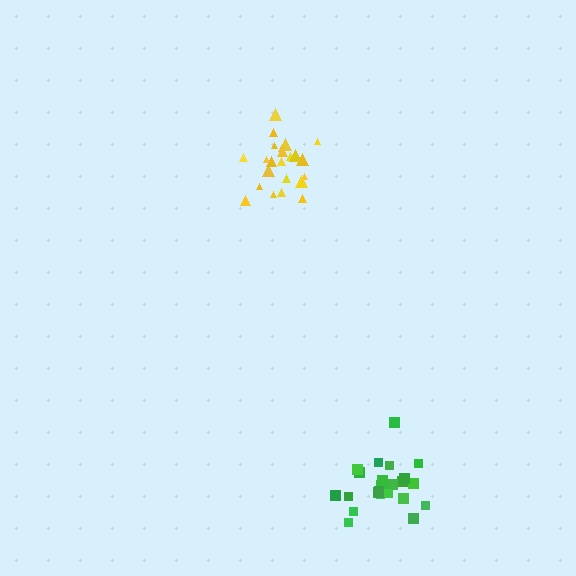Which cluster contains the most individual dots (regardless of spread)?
Yellow (24).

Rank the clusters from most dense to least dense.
yellow, green.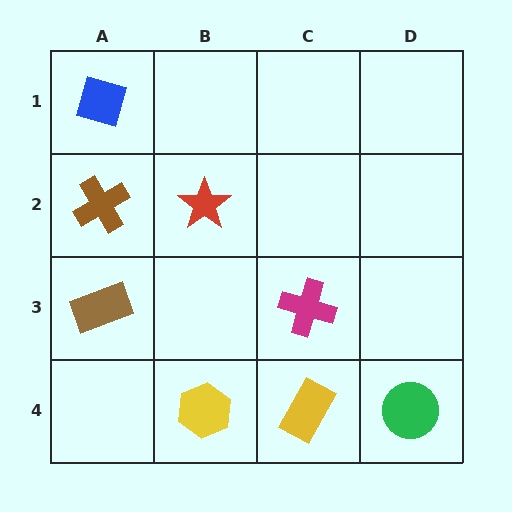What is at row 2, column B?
A red star.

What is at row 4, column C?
A yellow rectangle.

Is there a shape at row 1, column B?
No, that cell is empty.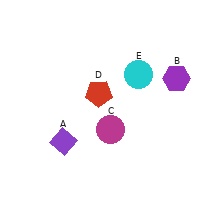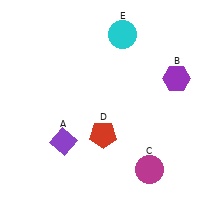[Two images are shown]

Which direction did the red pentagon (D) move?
The red pentagon (D) moved down.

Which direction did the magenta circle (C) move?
The magenta circle (C) moved down.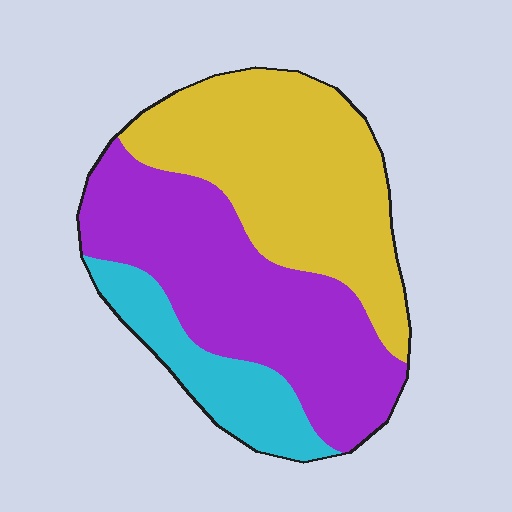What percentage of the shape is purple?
Purple covers 43% of the shape.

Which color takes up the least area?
Cyan, at roughly 15%.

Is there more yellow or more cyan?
Yellow.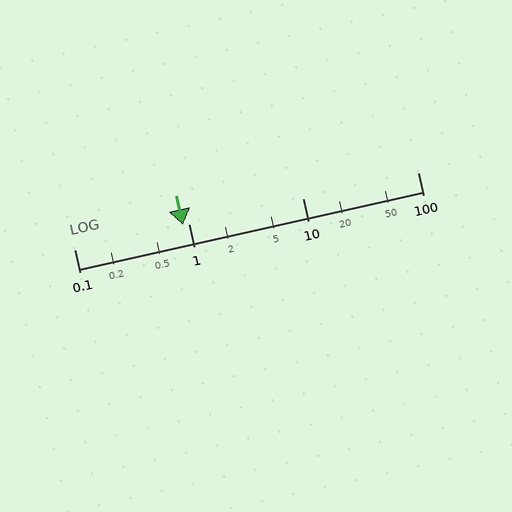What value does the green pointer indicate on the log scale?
The pointer indicates approximately 0.9.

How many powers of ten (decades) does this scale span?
The scale spans 3 decades, from 0.1 to 100.